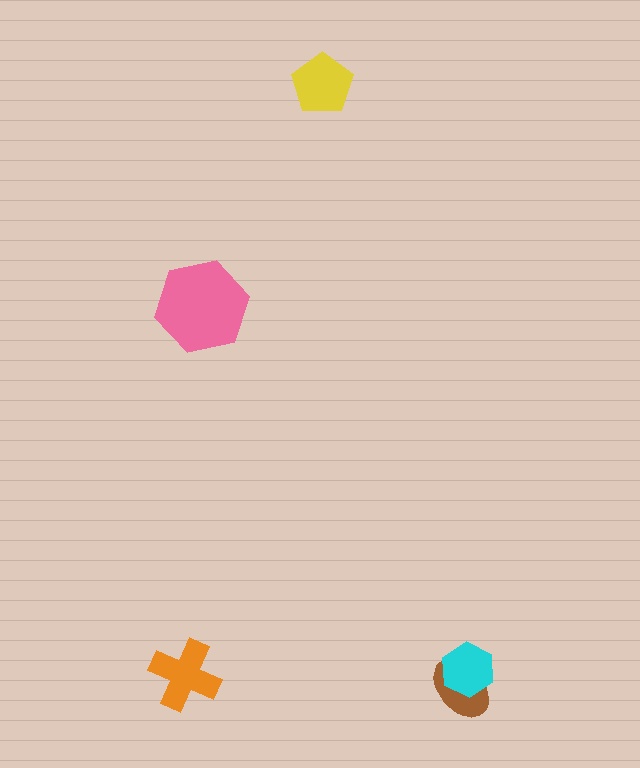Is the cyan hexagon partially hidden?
No, no other shape covers it.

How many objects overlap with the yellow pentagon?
0 objects overlap with the yellow pentagon.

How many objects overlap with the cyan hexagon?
1 object overlaps with the cyan hexagon.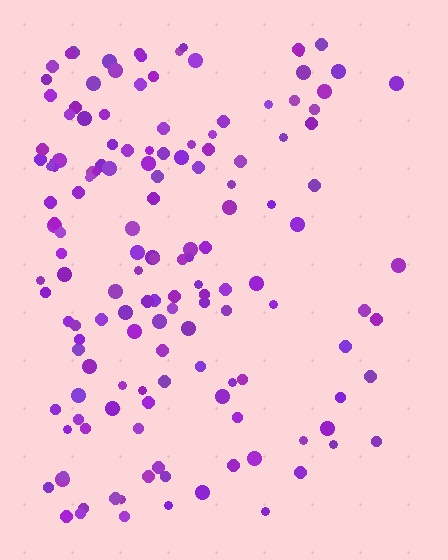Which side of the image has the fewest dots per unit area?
The right.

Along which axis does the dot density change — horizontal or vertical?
Horizontal.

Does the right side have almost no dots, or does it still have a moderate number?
Still a moderate number, just noticeably fewer than the left.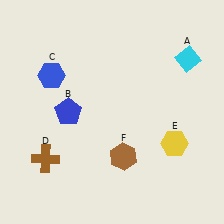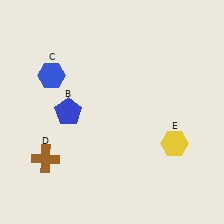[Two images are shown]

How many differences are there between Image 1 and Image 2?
There are 2 differences between the two images.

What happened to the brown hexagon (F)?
The brown hexagon (F) was removed in Image 2. It was in the bottom-right area of Image 1.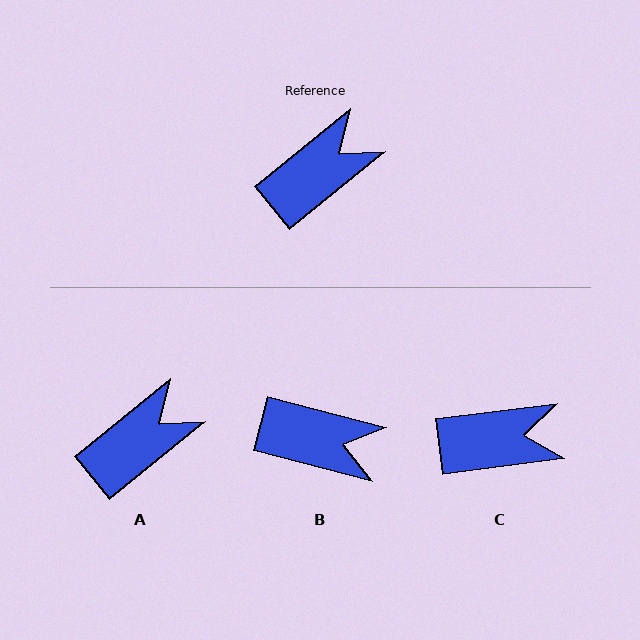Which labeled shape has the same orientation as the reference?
A.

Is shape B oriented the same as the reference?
No, it is off by about 53 degrees.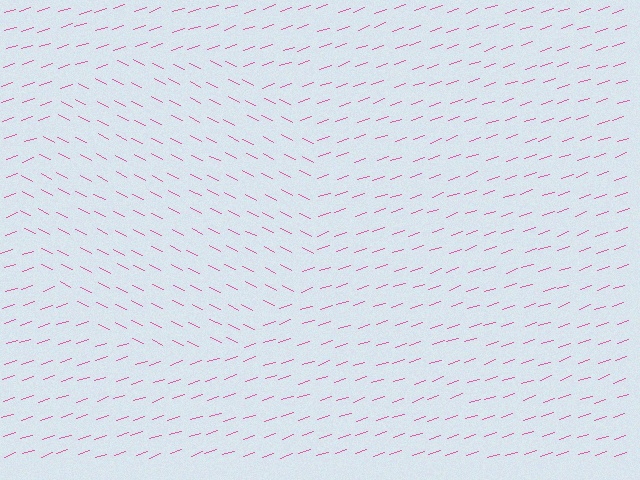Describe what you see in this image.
The image is filled with small pink line segments. A circle region in the image has lines oriented differently from the surrounding lines, creating a visible texture boundary.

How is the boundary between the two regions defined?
The boundary is defined purely by a change in line orientation (approximately 45 degrees difference). All lines are the same color and thickness.